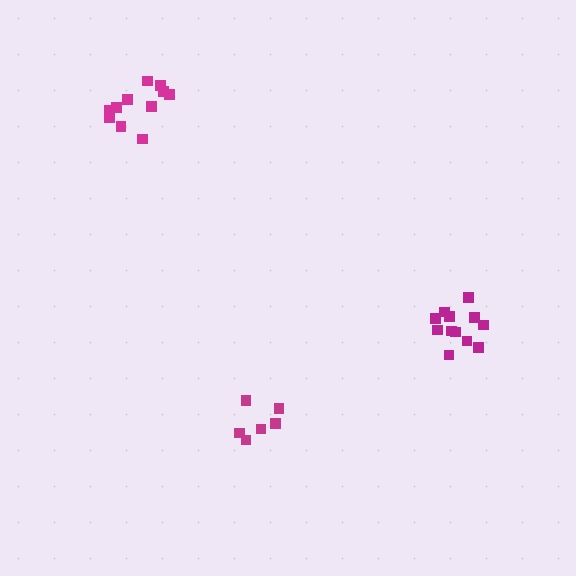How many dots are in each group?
Group 1: 6 dots, Group 2: 12 dots, Group 3: 11 dots (29 total).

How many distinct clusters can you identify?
There are 3 distinct clusters.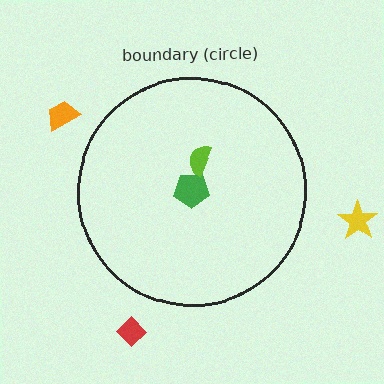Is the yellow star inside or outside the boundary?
Outside.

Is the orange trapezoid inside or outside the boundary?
Outside.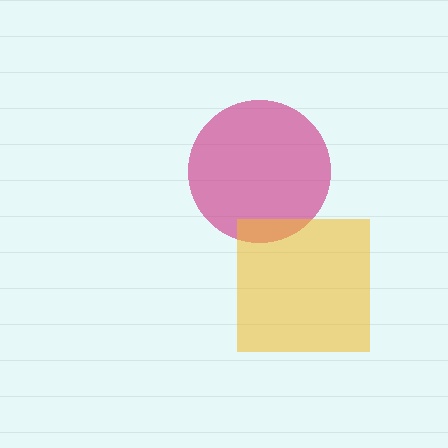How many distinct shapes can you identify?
There are 2 distinct shapes: a magenta circle, a yellow square.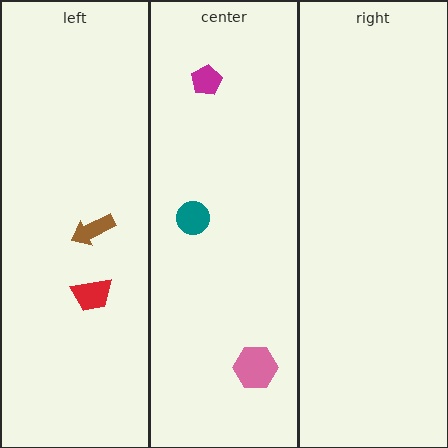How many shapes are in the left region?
2.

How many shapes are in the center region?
3.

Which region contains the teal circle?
The center region.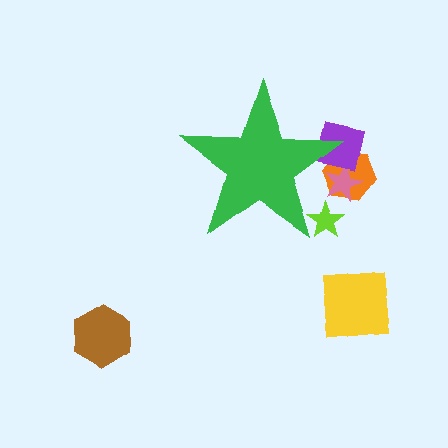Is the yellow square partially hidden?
No, the yellow square is fully visible.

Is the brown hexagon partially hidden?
No, the brown hexagon is fully visible.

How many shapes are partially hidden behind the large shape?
4 shapes are partially hidden.